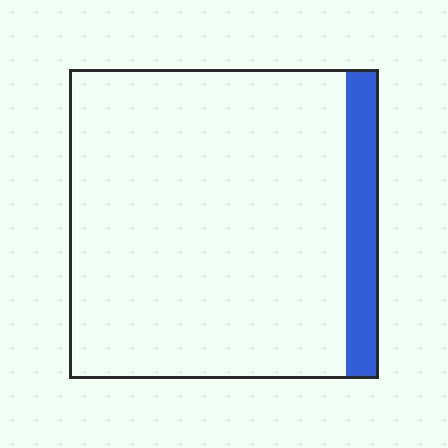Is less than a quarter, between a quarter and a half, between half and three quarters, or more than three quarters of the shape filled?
Less than a quarter.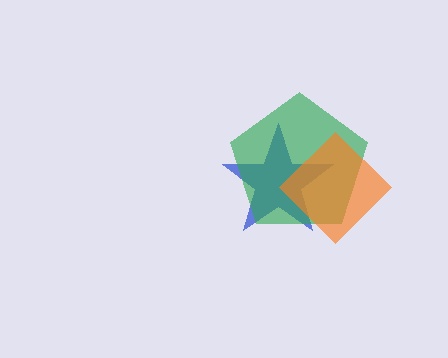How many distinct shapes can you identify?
There are 3 distinct shapes: a blue star, a green pentagon, an orange diamond.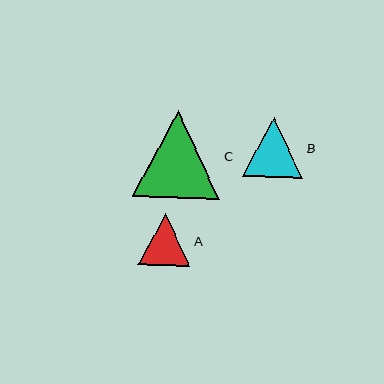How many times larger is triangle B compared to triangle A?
Triangle B is approximately 1.2 times the size of triangle A.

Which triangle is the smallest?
Triangle A is the smallest with a size of approximately 52 pixels.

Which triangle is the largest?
Triangle C is the largest with a size of approximately 88 pixels.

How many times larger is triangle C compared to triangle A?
Triangle C is approximately 1.7 times the size of triangle A.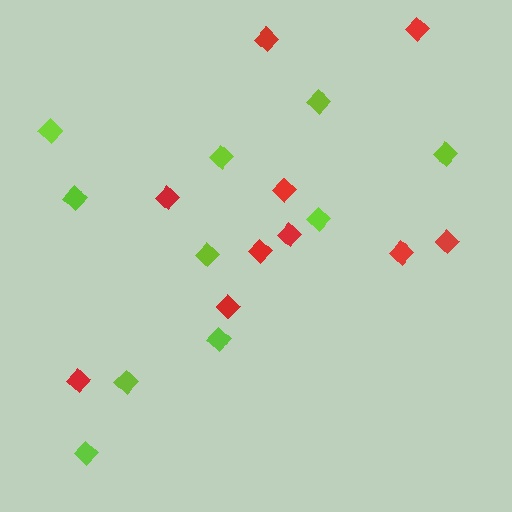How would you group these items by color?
There are 2 groups: one group of lime diamonds (10) and one group of red diamonds (10).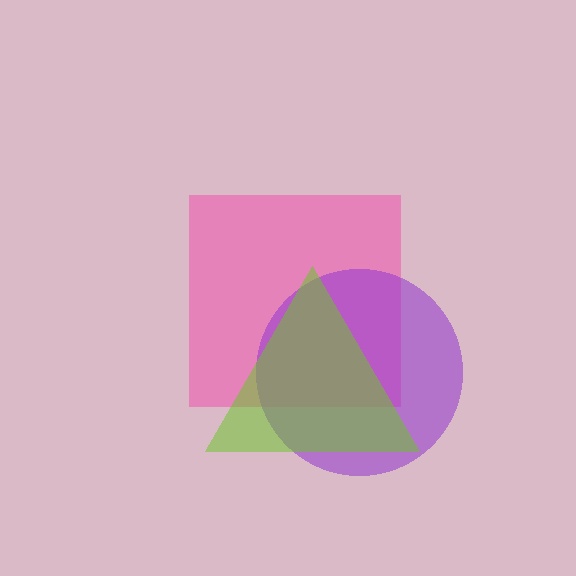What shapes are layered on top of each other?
The layered shapes are: a pink square, a purple circle, a lime triangle.